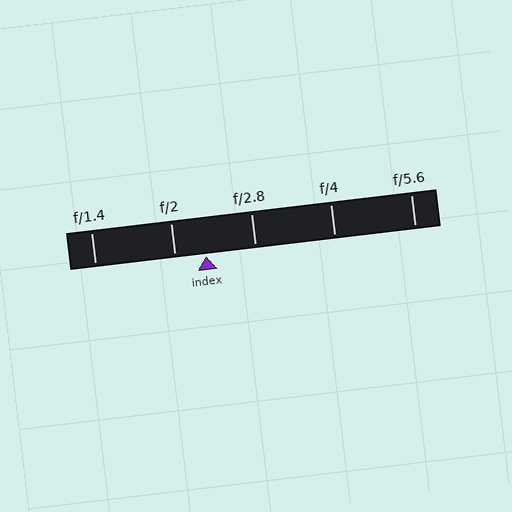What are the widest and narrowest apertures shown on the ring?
The widest aperture shown is f/1.4 and the narrowest is f/5.6.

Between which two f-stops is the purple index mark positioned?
The index mark is between f/2 and f/2.8.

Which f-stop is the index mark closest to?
The index mark is closest to f/2.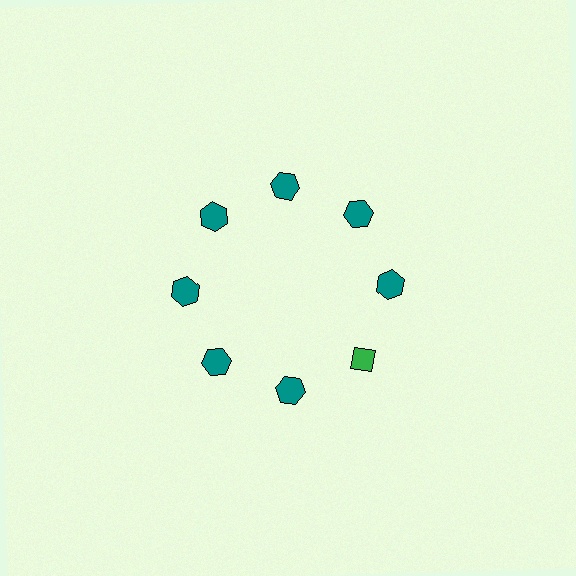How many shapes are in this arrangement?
There are 8 shapes arranged in a ring pattern.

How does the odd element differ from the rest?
It differs in both color (green instead of teal) and shape (diamond instead of hexagon).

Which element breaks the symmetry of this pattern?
The green diamond at roughly the 4 o'clock position breaks the symmetry. All other shapes are teal hexagons.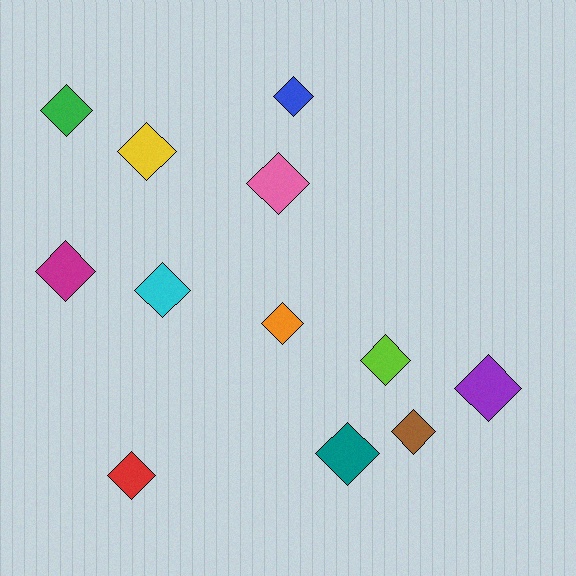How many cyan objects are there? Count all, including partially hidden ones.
There is 1 cyan object.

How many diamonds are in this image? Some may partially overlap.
There are 12 diamonds.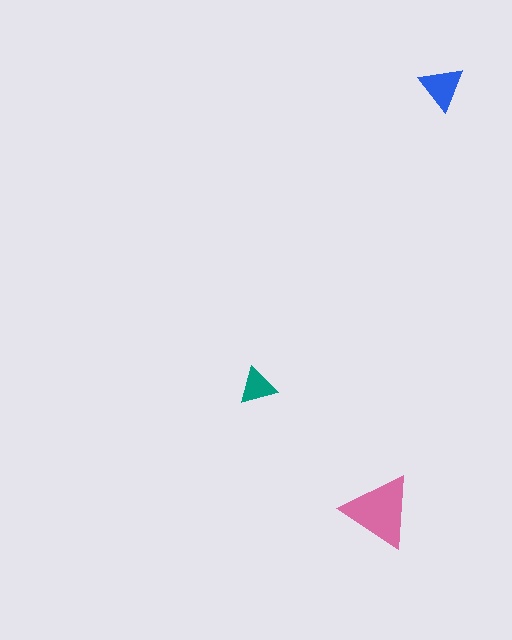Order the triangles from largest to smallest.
the pink one, the blue one, the teal one.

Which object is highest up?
The blue triangle is topmost.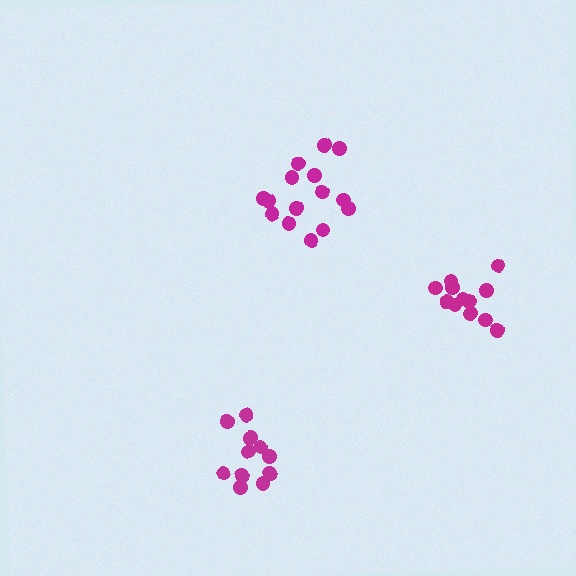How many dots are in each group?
Group 1: 11 dots, Group 2: 15 dots, Group 3: 12 dots (38 total).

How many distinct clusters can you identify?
There are 3 distinct clusters.